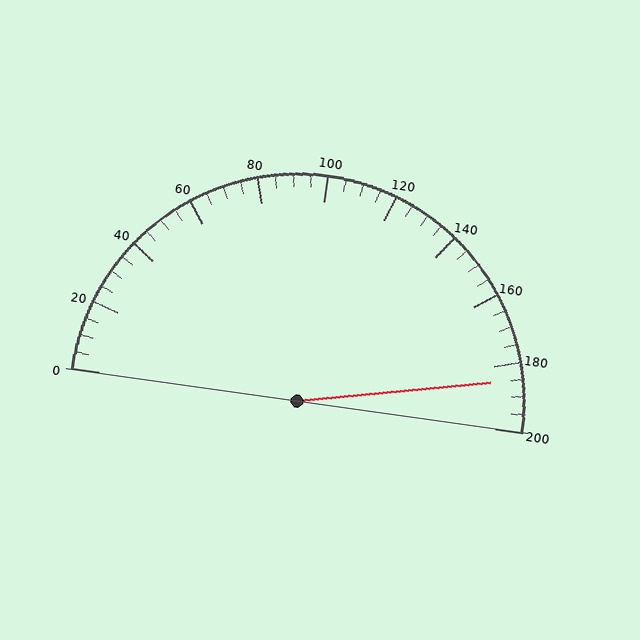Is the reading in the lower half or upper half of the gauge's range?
The reading is in the upper half of the range (0 to 200).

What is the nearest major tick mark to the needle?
The nearest major tick mark is 180.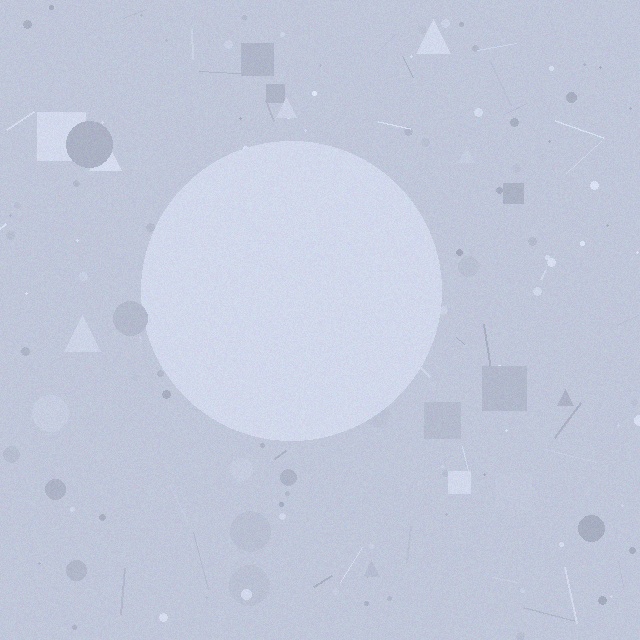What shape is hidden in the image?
A circle is hidden in the image.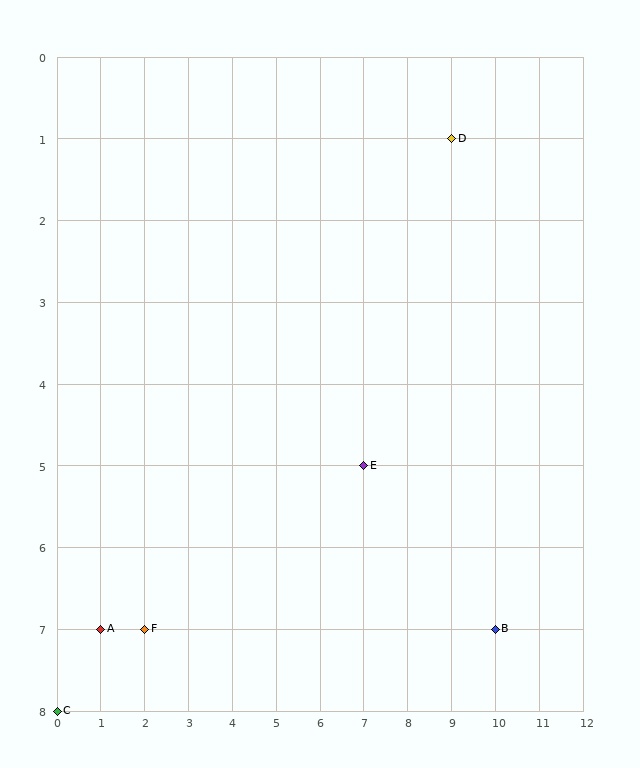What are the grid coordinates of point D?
Point D is at grid coordinates (9, 1).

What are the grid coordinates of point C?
Point C is at grid coordinates (0, 8).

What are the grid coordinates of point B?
Point B is at grid coordinates (10, 7).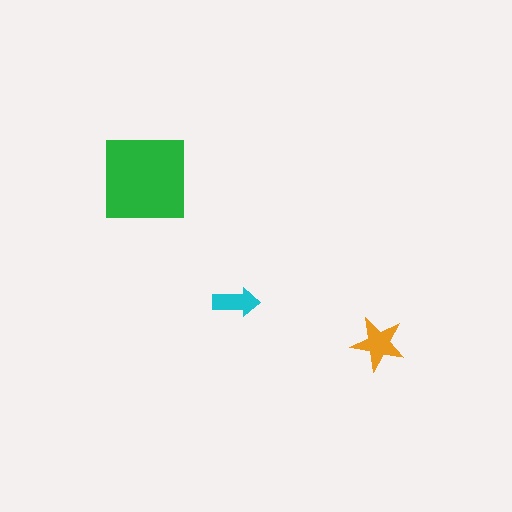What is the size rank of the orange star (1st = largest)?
2nd.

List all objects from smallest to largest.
The cyan arrow, the orange star, the green square.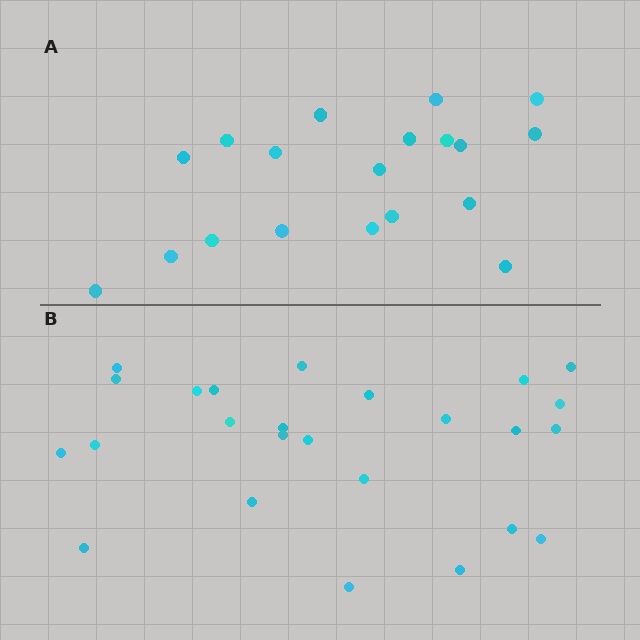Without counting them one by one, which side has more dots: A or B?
Region B (the bottom region) has more dots.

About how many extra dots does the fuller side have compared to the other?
Region B has about 6 more dots than region A.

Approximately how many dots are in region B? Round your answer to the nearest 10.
About 20 dots. (The exact count is 25, which rounds to 20.)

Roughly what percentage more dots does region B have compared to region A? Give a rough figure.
About 30% more.